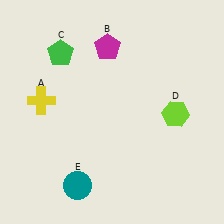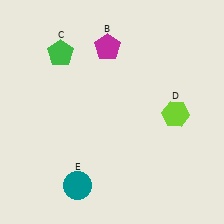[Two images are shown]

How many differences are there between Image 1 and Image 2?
There is 1 difference between the two images.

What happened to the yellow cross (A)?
The yellow cross (A) was removed in Image 2. It was in the top-left area of Image 1.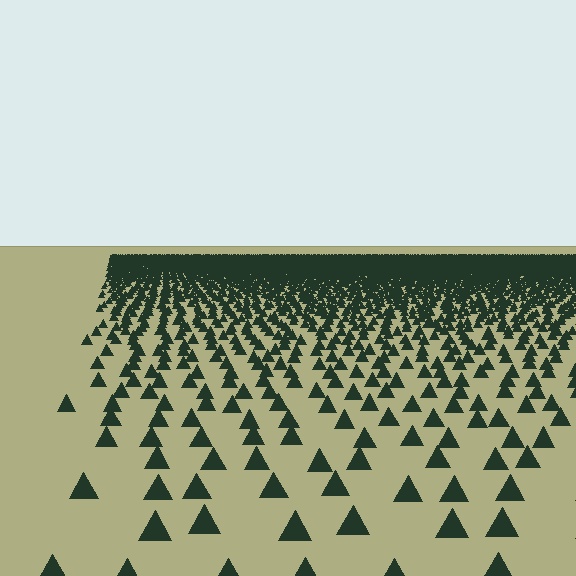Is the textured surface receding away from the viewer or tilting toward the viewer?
The surface is receding away from the viewer. Texture elements get smaller and denser toward the top.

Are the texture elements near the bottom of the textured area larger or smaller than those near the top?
Larger. Near the bottom, elements are closer to the viewer and appear at a bigger on-screen size.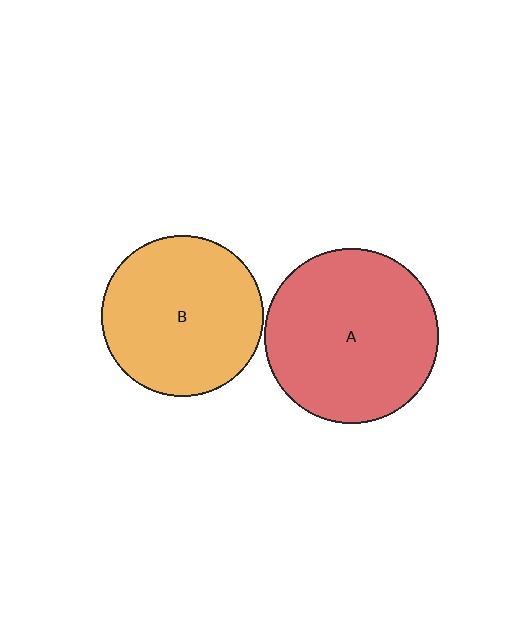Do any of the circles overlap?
No, none of the circles overlap.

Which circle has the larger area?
Circle A (red).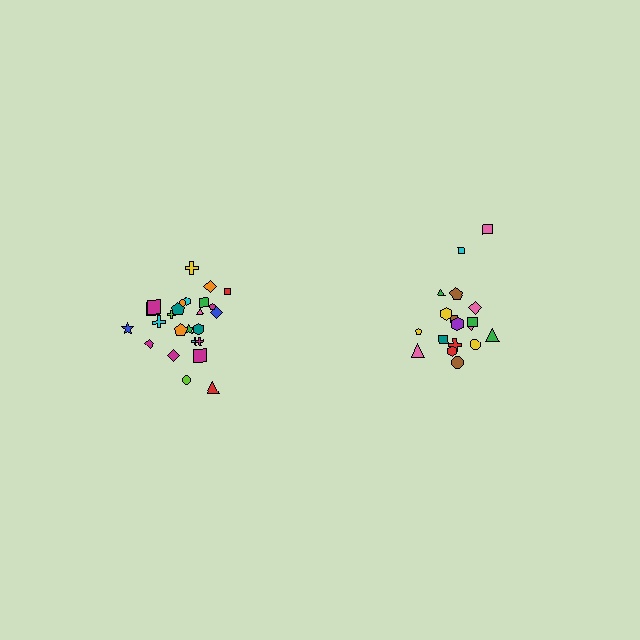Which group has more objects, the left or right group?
The left group.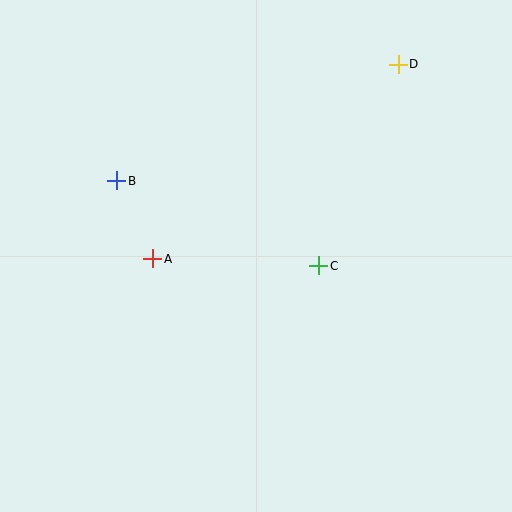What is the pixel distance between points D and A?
The distance between D and A is 313 pixels.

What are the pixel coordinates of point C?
Point C is at (319, 266).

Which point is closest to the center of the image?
Point C at (319, 266) is closest to the center.